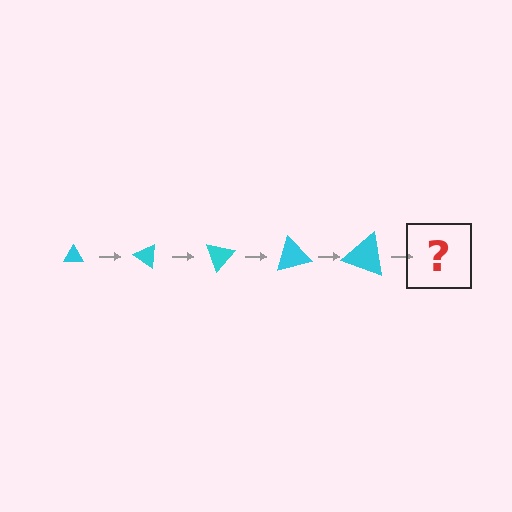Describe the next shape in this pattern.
It should be a triangle, larger than the previous one and rotated 175 degrees from the start.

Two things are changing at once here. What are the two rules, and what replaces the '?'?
The two rules are that the triangle grows larger each step and it rotates 35 degrees each step. The '?' should be a triangle, larger than the previous one and rotated 175 degrees from the start.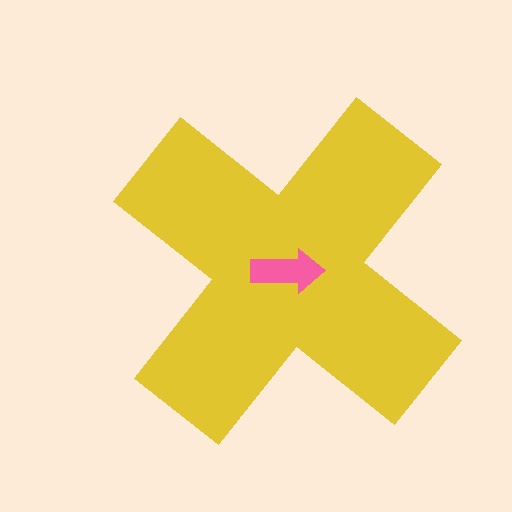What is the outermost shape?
The yellow cross.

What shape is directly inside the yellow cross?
The pink arrow.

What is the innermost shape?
The pink arrow.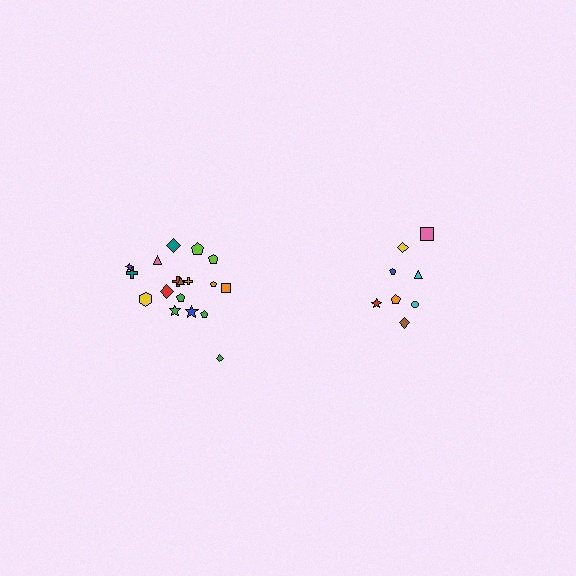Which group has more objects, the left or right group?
The left group.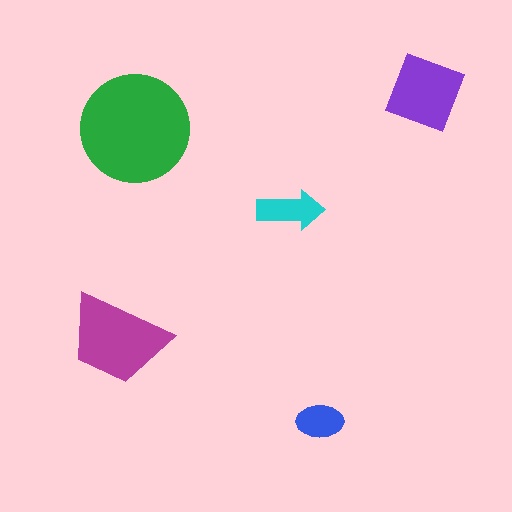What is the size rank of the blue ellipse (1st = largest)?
5th.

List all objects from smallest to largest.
The blue ellipse, the cyan arrow, the purple square, the magenta trapezoid, the green circle.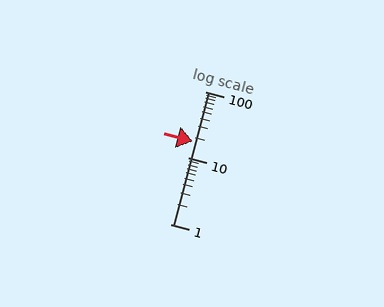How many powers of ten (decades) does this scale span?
The scale spans 2 decades, from 1 to 100.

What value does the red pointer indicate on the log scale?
The pointer indicates approximately 18.